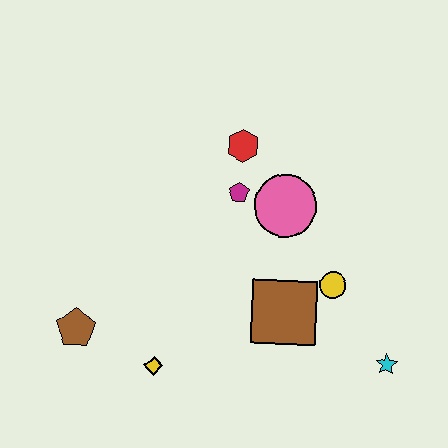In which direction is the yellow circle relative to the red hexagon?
The yellow circle is below the red hexagon.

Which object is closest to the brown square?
The yellow circle is closest to the brown square.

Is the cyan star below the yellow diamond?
No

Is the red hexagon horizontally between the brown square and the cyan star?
No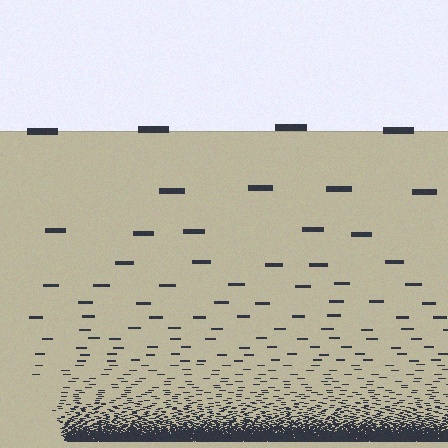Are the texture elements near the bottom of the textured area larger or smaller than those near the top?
Smaller. The gradient is inverted — elements near the bottom are smaller and denser.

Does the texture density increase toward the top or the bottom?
Density increases toward the bottom.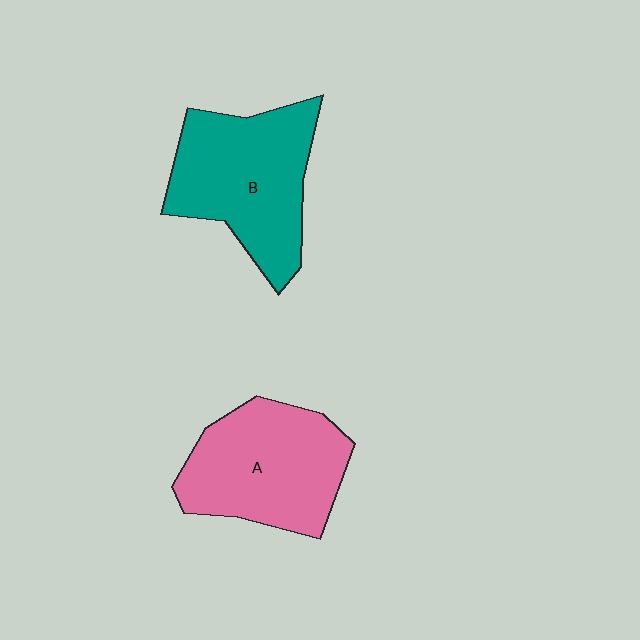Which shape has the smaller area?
Shape A (pink).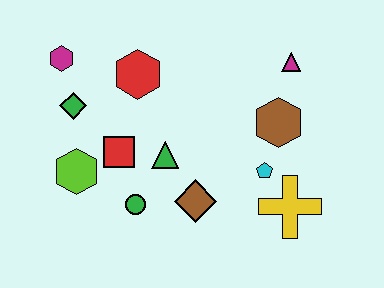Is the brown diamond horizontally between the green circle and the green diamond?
No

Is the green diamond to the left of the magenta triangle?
Yes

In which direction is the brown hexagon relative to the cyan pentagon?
The brown hexagon is above the cyan pentagon.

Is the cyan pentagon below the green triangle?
Yes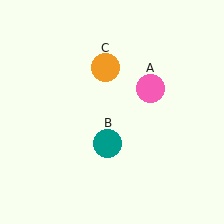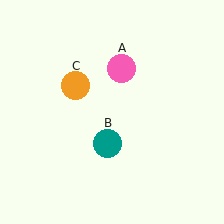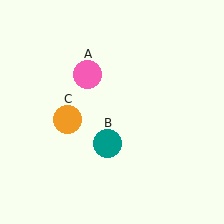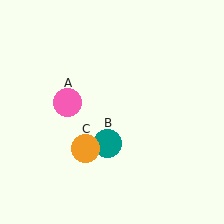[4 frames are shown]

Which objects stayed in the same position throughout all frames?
Teal circle (object B) remained stationary.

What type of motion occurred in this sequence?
The pink circle (object A), orange circle (object C) rotated counterclockwise around the center of the scene.